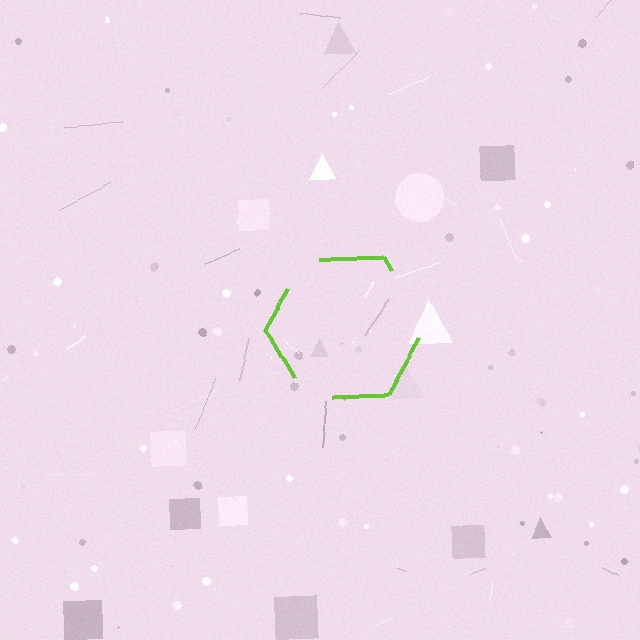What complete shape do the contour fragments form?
The contour fragments form a hexagon.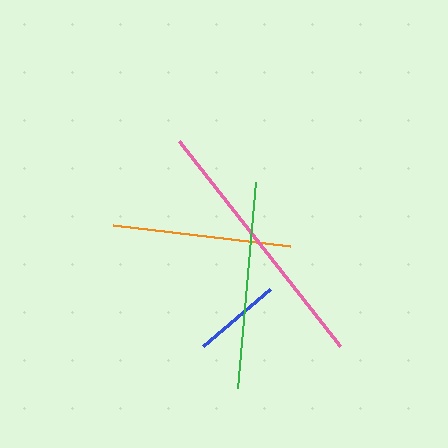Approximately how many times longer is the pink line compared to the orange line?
The pink line is approximately 1.5 times the length of the orange line.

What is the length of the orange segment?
The orange segment is approximately 179 pixels long.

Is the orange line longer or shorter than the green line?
The green line is longer than the orange line.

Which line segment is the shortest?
The blue line is the shortest at approximately 88 pixels.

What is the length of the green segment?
The green segment is approximately 207 pixels long.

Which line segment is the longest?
The pink line is the longest at approximately 260 pixels.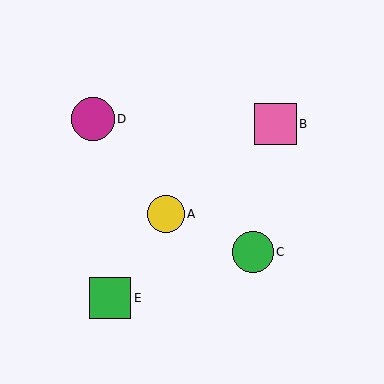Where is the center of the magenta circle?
The center of the magenta circle is at (93, 119).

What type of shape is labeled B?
Shape B is a pink square.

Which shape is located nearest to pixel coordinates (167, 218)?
The yellow circle (labeled A) at (166, 214) is nearest to that location.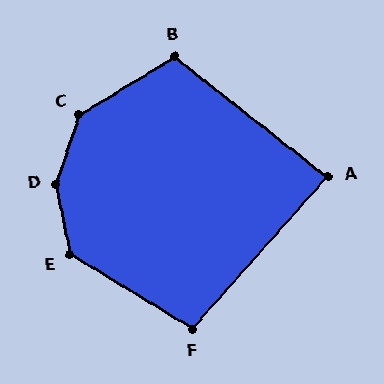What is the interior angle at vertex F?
Approximately 100 degrees (obtuse).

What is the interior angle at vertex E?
Approximately 133 degrees (obtuse).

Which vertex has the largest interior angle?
D, at approximately 149 degrees.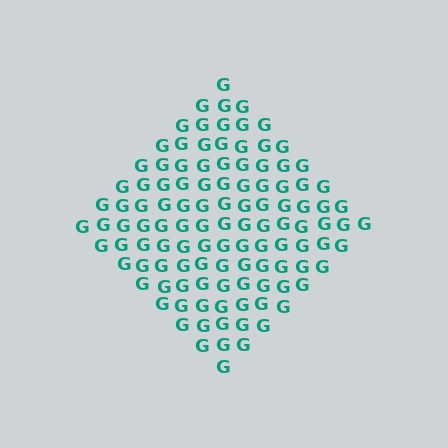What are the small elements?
The small elements are letter G's.